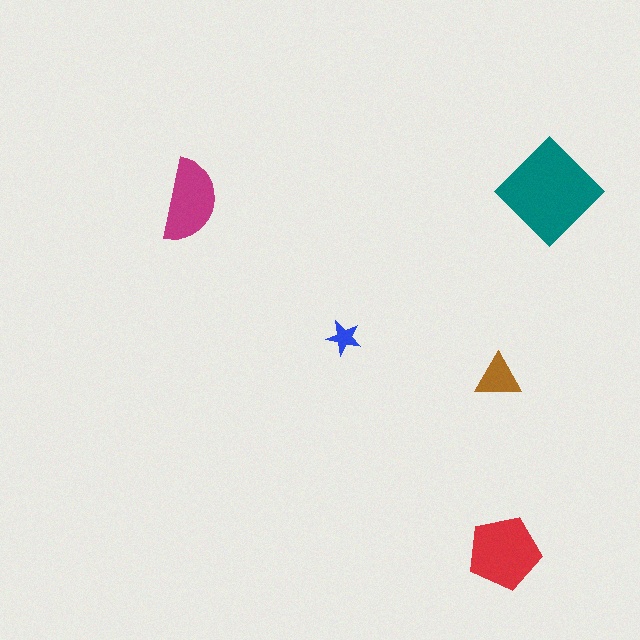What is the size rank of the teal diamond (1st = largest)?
1st.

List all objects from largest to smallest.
The teal diamond, the red pentagon, the magenta semicircle, the brown triangle, the blue star.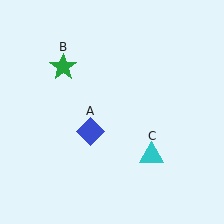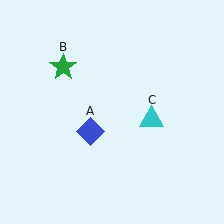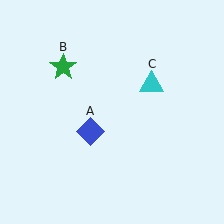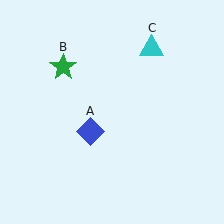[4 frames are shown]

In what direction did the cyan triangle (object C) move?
The cyan triangle (object C) moved up.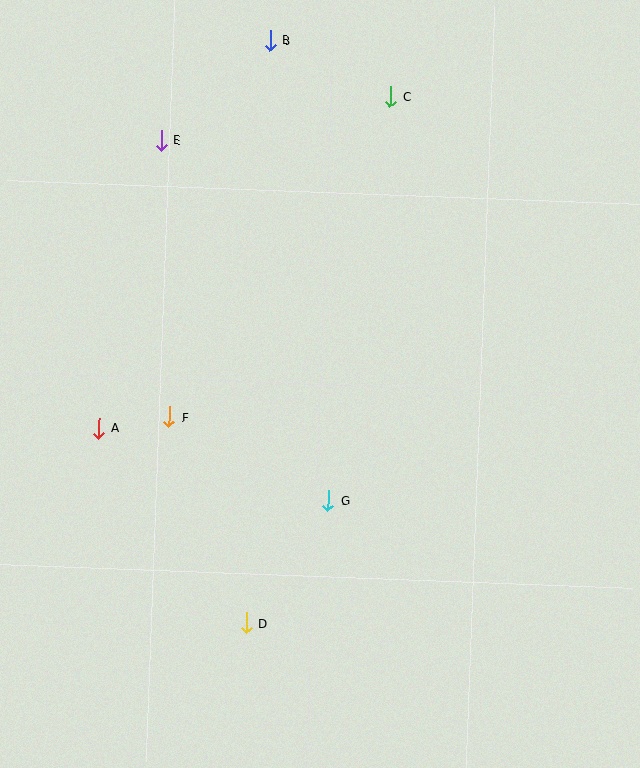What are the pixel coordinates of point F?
Point F is at (169, 417).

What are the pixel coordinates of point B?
Point B is at (270, 40).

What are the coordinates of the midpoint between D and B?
The midpoint between D and B is at (258, 331).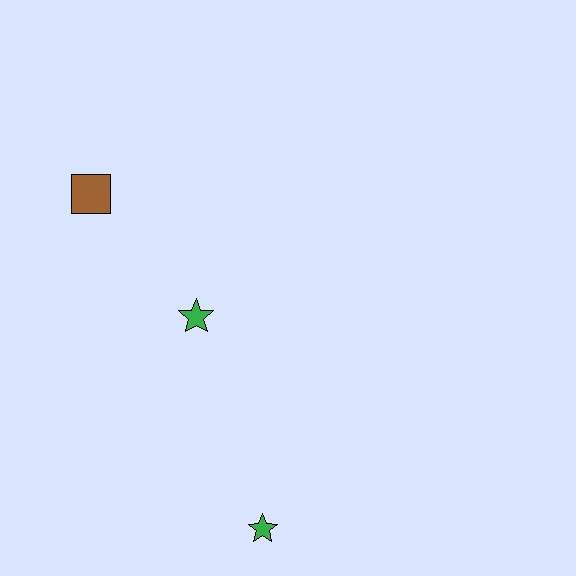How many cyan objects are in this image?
There are no cyan objects.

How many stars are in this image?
There are 2 stars.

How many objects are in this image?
There are 3 objects.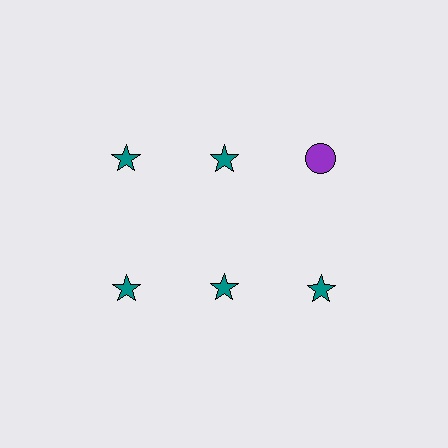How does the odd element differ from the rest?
It differs in both color (purple instead of teal) and shape (circle instead of star).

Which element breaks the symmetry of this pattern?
The purple circle in the top row, center column breaks the symmetry. All other shapes are teal stars.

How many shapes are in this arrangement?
There are 6 shapes arranged in a grid pattern.